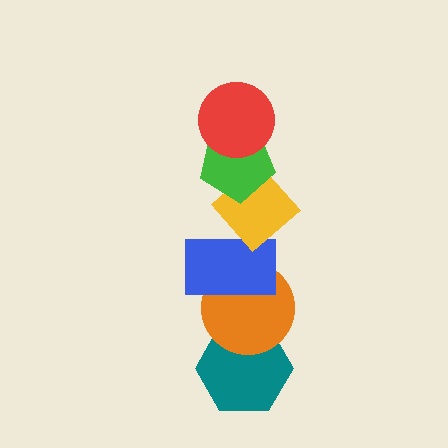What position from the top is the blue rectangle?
The blue rectangle is 4th from the top.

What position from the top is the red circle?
The red circle is 1st from the top.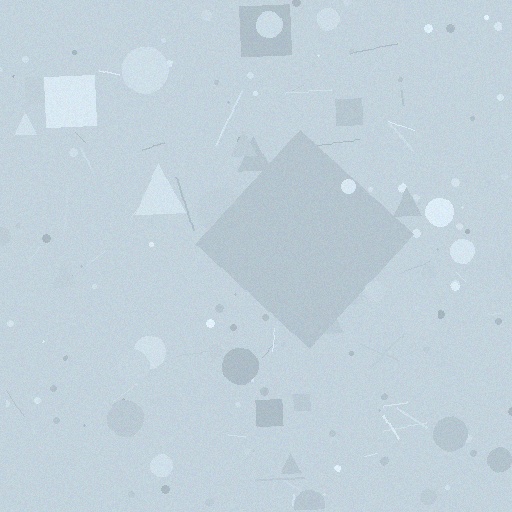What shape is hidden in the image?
A diamond is hidden in the image.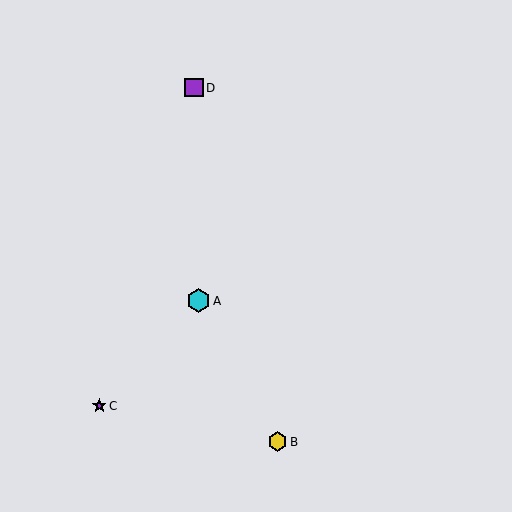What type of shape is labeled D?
Shape D is a purple square.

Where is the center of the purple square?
The center of the purple square is at (194, 88).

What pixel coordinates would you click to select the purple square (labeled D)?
Click at (194, 88) to select the purple square D.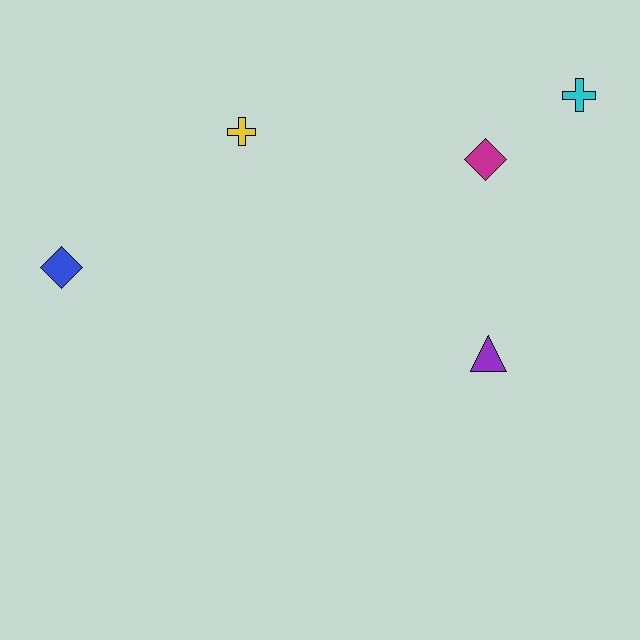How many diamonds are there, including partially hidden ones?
There are 2 diamonds.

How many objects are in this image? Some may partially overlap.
There are 5 objects.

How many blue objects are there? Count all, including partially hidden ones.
There is 1 blue object.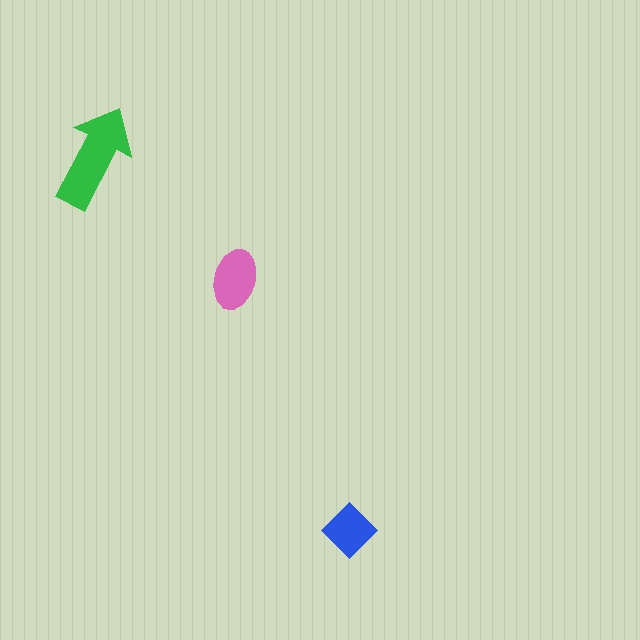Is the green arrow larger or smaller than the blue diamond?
Larger.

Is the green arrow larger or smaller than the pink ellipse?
Larger.